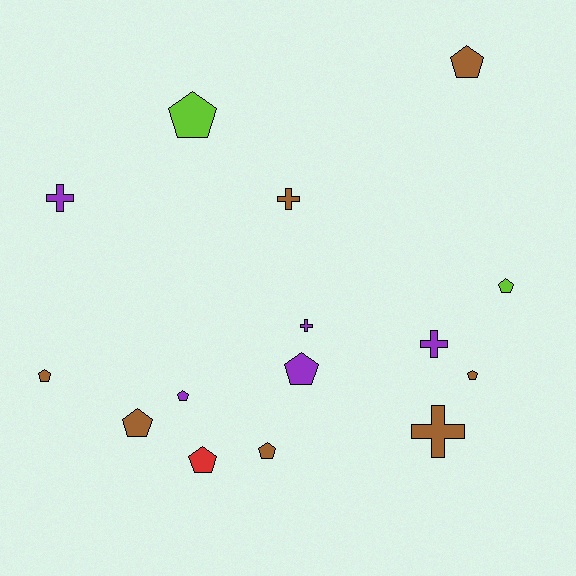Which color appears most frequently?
Brown, with 7 objects.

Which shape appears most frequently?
Pentagon, with 10 objects.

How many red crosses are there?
There are no red crosses.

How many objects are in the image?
There are 15 objects.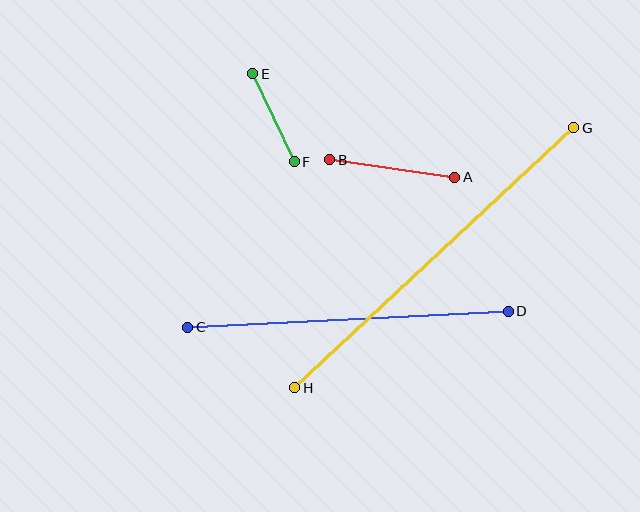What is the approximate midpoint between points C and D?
The midpoint is at approximately (348, 319) pixels.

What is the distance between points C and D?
The distance is approximately 321 pixels.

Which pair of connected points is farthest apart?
Points G and H are farthest apart.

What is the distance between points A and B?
The distance is approximately 126 pixels.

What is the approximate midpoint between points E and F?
The midpoint is at approximately (274, 118) pixels.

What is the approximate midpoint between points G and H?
The midpoint is at approximately (434, 258) pixels.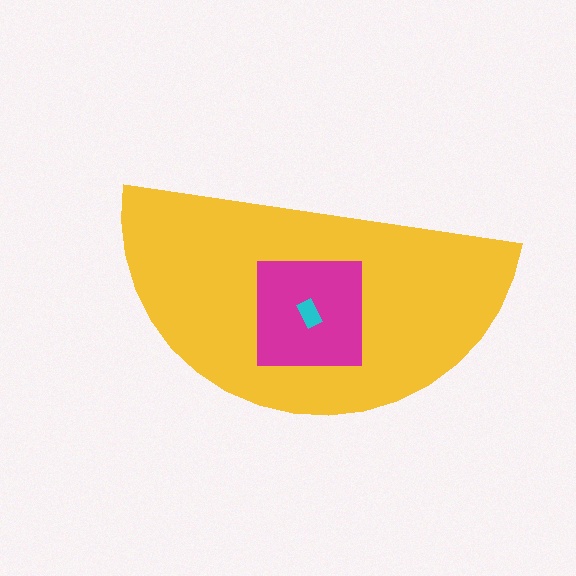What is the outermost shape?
The yellow semicircle.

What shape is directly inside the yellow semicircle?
The magenta square.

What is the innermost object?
The cyan rectangle.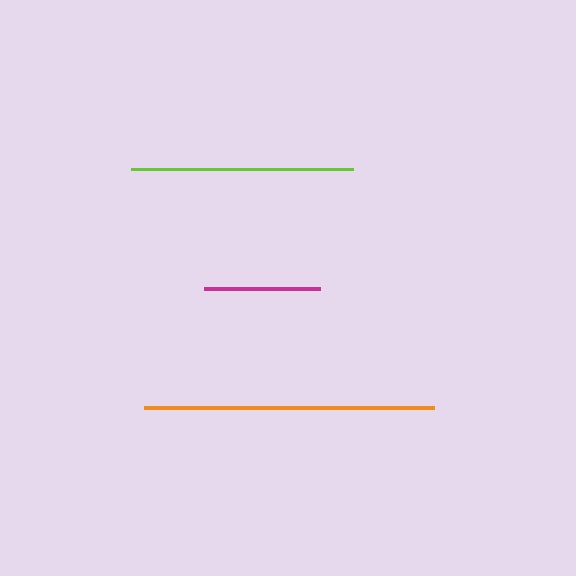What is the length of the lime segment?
The lime segment is approximately 222 pixels long.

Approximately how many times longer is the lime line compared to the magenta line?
The lime line is approximately 1.9 times the length of the magenta line.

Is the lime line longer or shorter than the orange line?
The orange line is longer than the lime line.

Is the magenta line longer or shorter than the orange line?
The orange line is longer than the magenta line.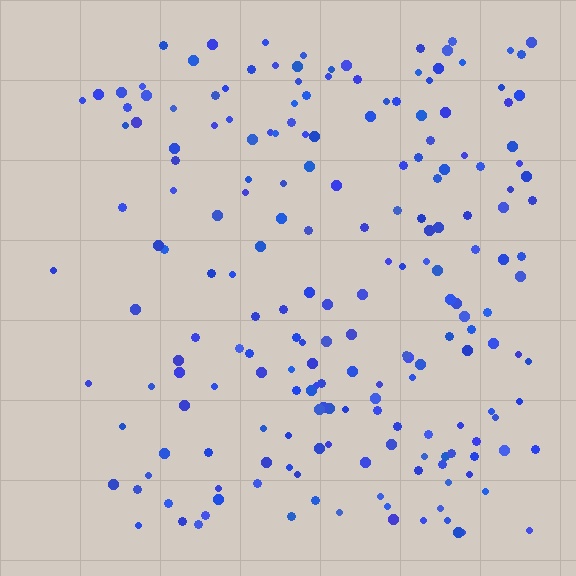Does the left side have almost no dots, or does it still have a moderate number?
Still a moderate number, just noticeably fewer than the right.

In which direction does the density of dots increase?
From left to right, with the right side densest.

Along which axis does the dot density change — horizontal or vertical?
Horizontal.